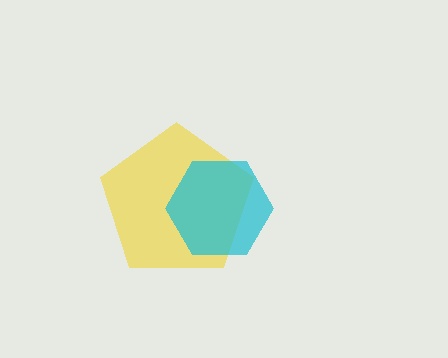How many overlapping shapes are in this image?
There are 2 overlapping shapes in the image.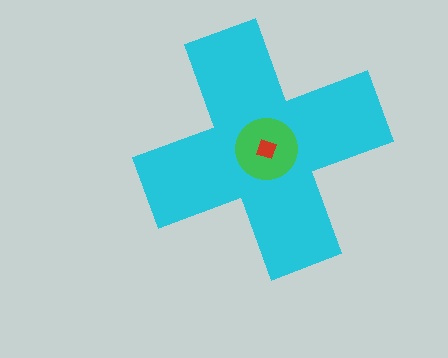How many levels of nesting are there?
3.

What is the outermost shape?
The cyan cross.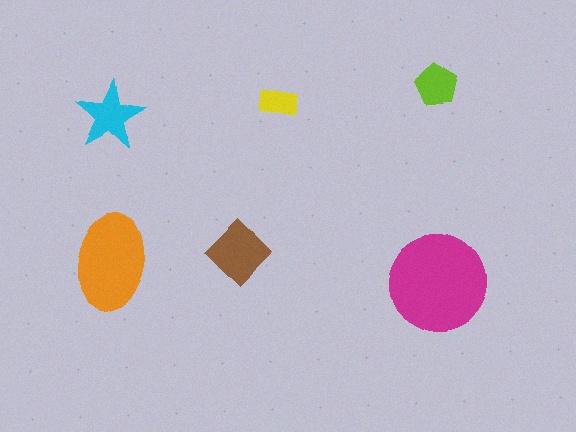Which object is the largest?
The magenta circle.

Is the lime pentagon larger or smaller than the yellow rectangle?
Larger.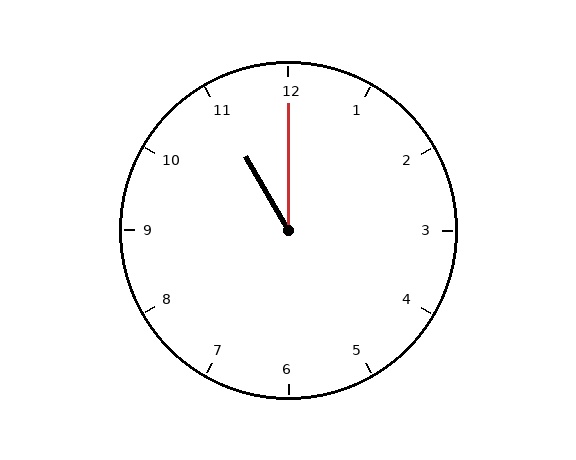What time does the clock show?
11:00.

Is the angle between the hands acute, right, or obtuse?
It is acute.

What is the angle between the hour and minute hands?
Approximately 30 degrees.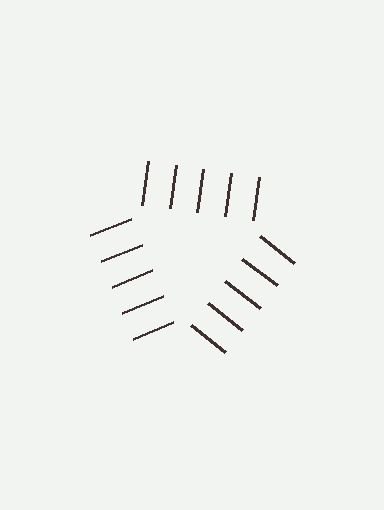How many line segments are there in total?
15 — 5 along each of the 3 edges.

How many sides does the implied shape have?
3 sides — the line-ends trace a triangle.